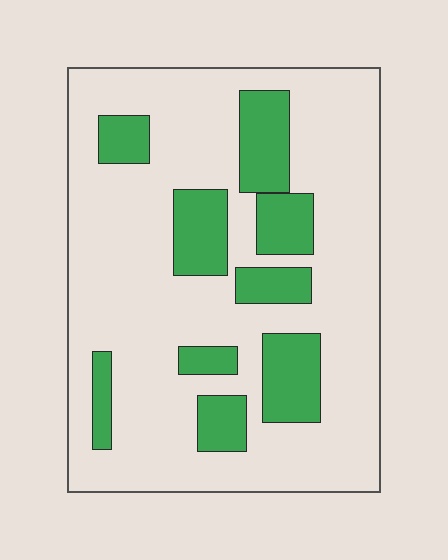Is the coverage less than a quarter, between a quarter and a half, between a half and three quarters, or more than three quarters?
Less than a quarter.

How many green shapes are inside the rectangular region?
9.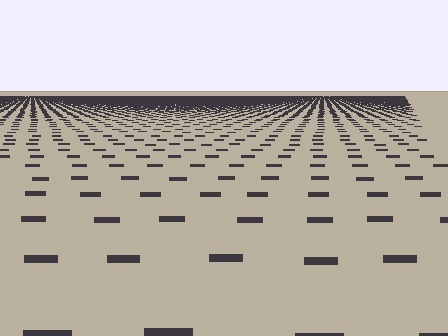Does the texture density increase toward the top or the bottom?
Density increases toward the top.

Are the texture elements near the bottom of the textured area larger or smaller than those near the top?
Larger. Near the bottom, elements are closer to the viewer and appear at a bigger on-screen size.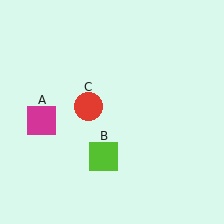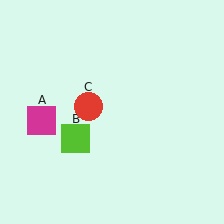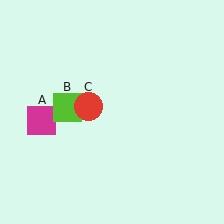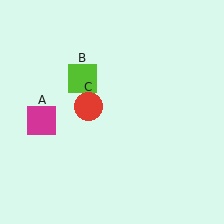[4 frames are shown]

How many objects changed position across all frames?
1 object changed position: lime square (object B).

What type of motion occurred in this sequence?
The lime square (object B) rotated clockwise around the center of the scene.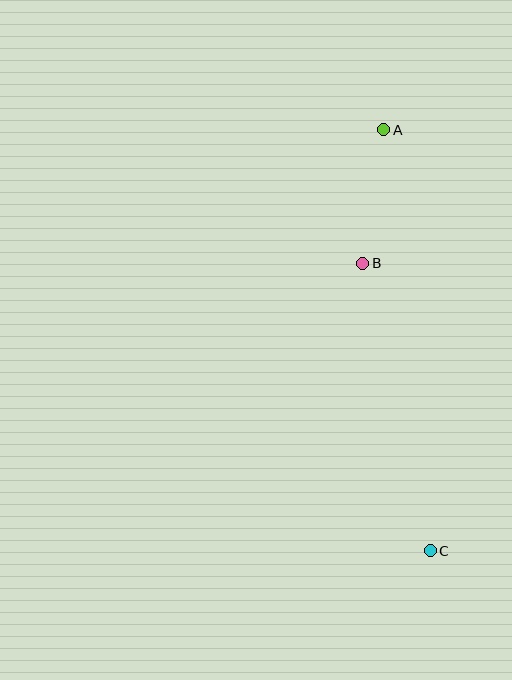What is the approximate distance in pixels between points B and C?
The distance between B and C is approximately 295 pixels.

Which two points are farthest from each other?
Points A and C are farthest from each other.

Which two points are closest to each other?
Points A and B are closest to each other.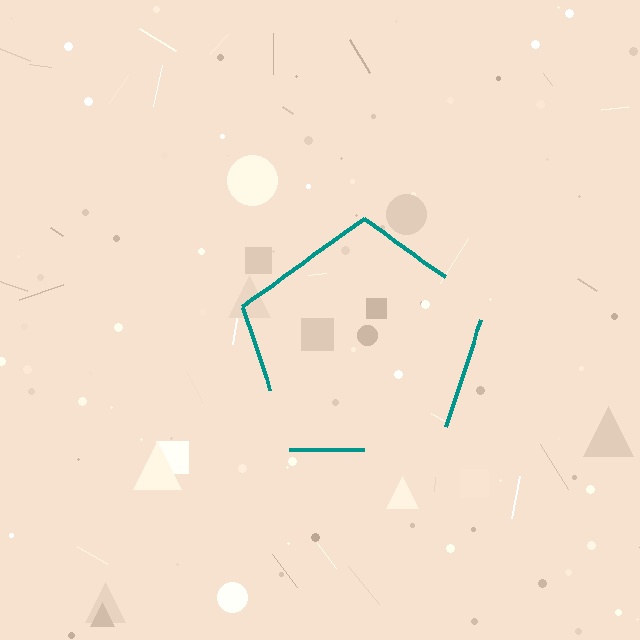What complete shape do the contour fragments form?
The contour fragments form a pentagon.